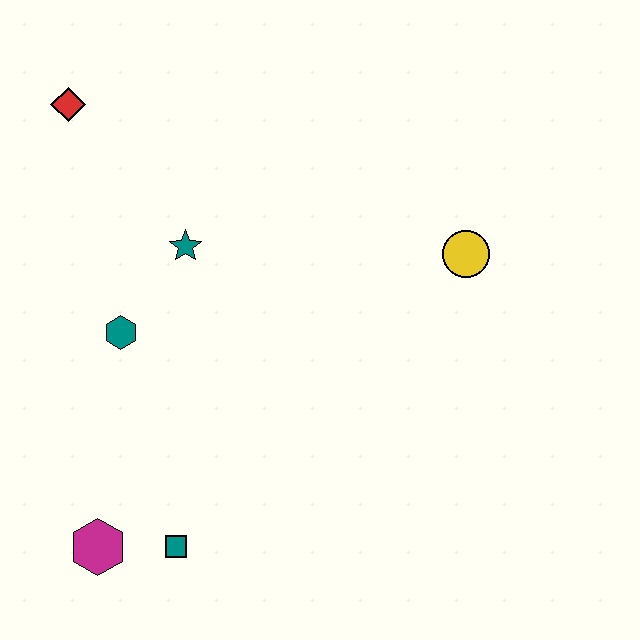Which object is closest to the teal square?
The magenta hexagon is closest to the teal square.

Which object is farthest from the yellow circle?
The magenta hexagon is farthest from the yellow circle.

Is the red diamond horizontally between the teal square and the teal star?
No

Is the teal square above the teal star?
No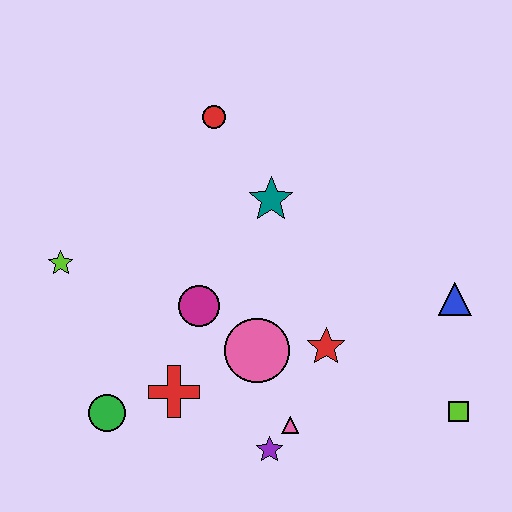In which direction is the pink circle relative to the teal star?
The pink circle is below the teal star.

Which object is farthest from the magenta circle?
The lime square is farthest from the magenta circle.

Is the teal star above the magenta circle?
Yes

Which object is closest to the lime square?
The blue triangle is closest to the lime square.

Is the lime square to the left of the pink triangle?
No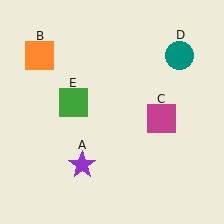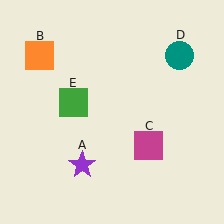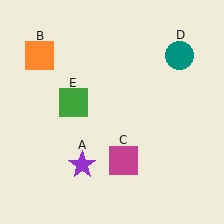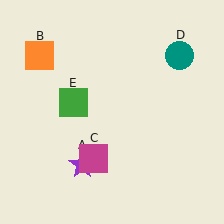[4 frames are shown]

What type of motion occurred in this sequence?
The magenta square (object C) rotated clockwise around the center of the scene.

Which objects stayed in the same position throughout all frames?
Purple star (object A) and orange square (object B) and teal circle (object D) and green square (object E) remained stationary.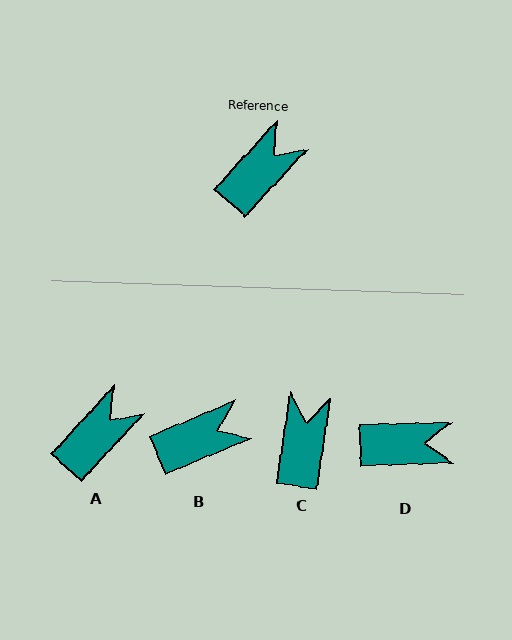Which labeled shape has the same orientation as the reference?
A.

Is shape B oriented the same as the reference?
No, it is off by about 25 degrees.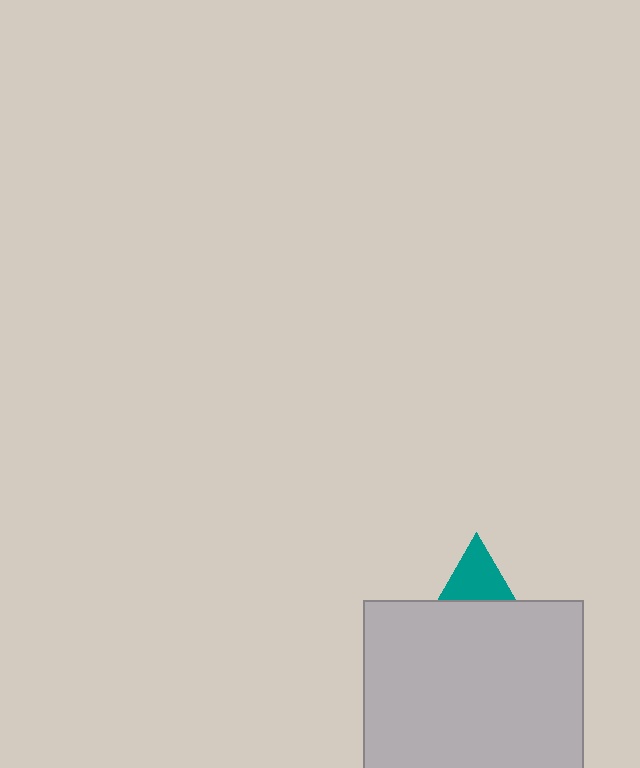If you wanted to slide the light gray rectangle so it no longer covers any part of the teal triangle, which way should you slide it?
Slide it down — that is the most direct way to separate the two shapes.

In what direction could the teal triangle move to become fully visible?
The teal triangle could move up. That would shift it out from behind the light gray rectangle entirely.